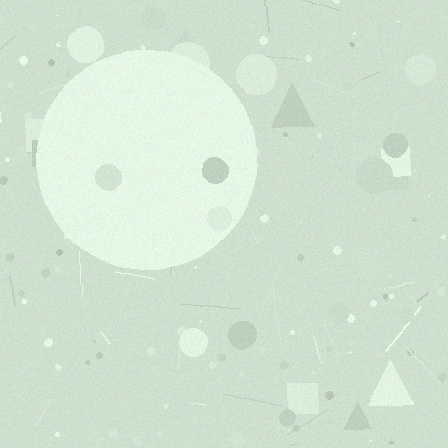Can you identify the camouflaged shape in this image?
The camouflaged shape is a circle.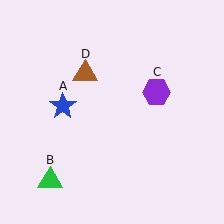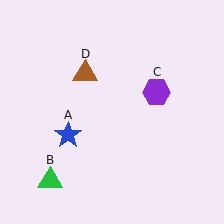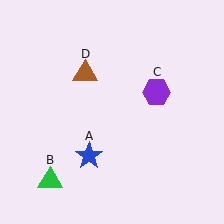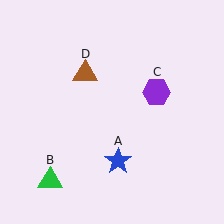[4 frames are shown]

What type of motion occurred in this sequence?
The blue star (object A) rotated counterclockwise around the center of the scene.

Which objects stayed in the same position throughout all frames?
Green triangle (object B) and purple hexagon (object C) and brown triangle (object D) remained stationary.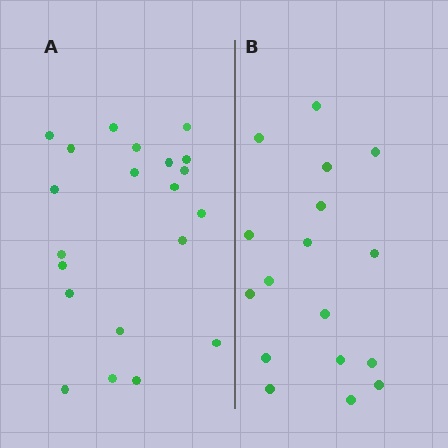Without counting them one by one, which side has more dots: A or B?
Region A (the left region) has more dots.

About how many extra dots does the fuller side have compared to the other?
Region A has about 4 more dots than region B.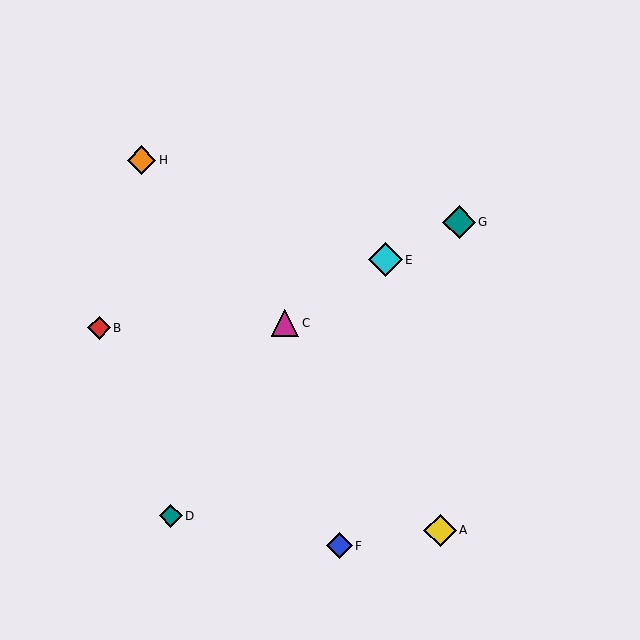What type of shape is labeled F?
Shape F is a blue diamond.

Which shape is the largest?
The cyan diamond (labeled E) is the largest.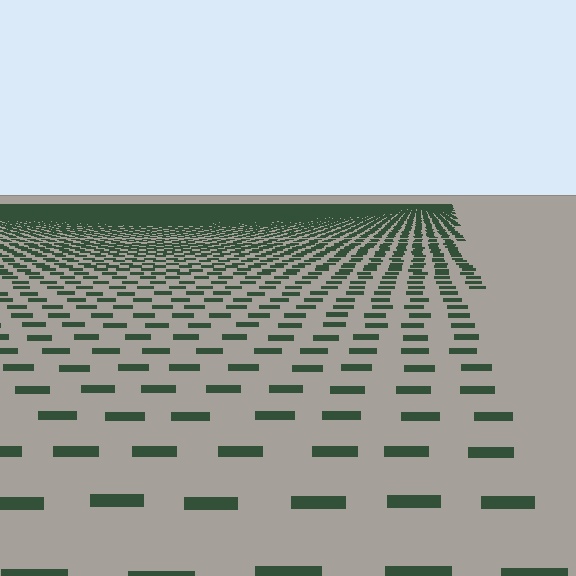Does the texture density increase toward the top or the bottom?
Density increases toward the top.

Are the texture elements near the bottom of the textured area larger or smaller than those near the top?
Larger. Near the bottom, elements are closer to the viewer and appear at a bigger on-screen size.